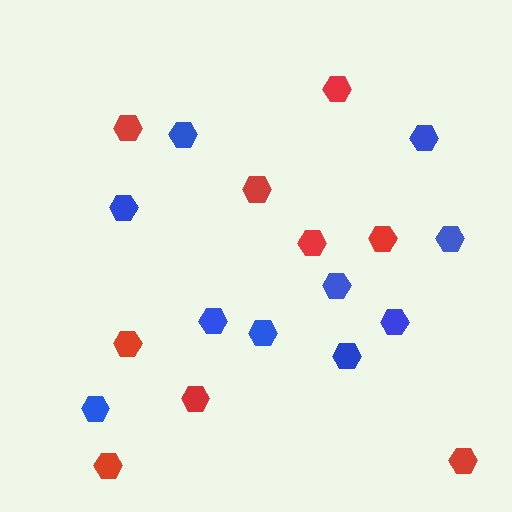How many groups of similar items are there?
There are 2 groups: one group of red hexagons (9) and one group of blue hexagons (10).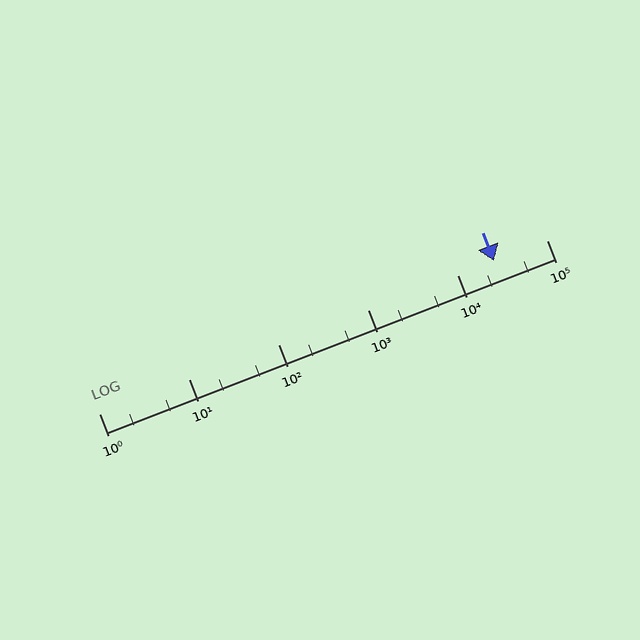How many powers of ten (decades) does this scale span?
The scale spans 5 decades, from 1 to 100000.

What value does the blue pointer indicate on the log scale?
The pointer indicates approximately 26000.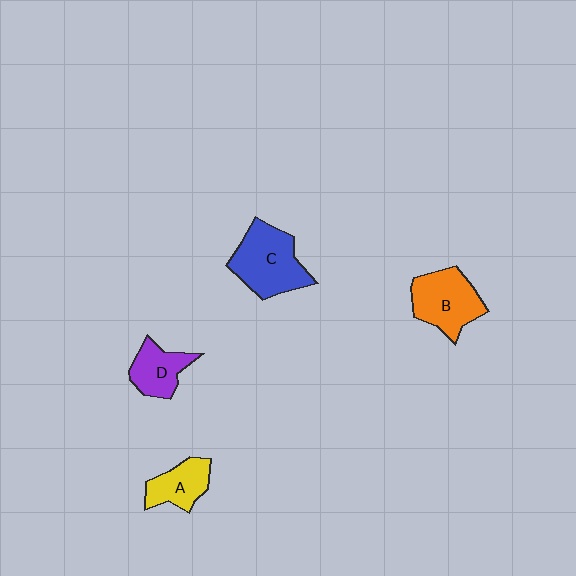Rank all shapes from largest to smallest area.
From largest to smallest: C (blue), B (orange), D (purple), A (yellow).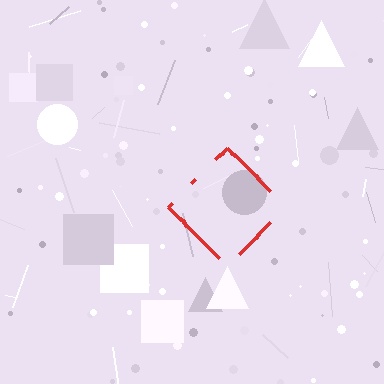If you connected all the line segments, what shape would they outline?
They would outline a diamond.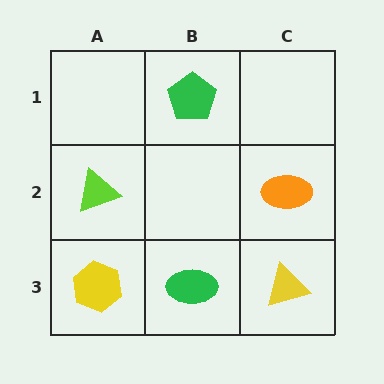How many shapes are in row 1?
1 shape.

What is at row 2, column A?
A lime triangle.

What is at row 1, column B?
A green pentagon.